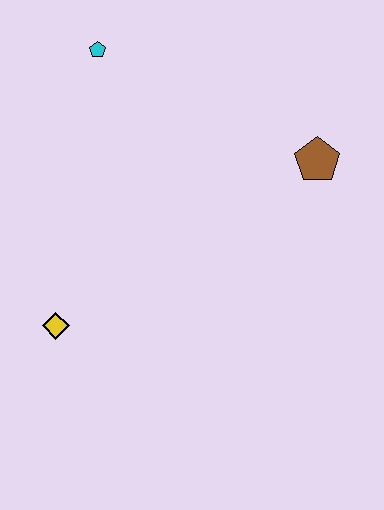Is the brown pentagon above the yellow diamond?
Yes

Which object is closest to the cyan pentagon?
The brown pentagon is closest to the cyan pentagon.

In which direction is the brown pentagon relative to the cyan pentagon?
The brown pentagon is to the right of the cyan pentagon.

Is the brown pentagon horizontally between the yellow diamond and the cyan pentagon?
No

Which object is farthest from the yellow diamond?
The brown pentagon is farthest from the yellow diamond.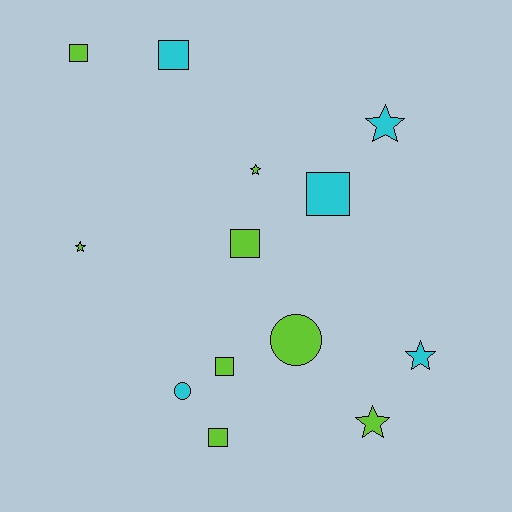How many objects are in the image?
There are 13 objects.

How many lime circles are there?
There is 1 lime circle.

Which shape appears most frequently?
Square, with 6 objects.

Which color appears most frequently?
Lime, with 8 objects.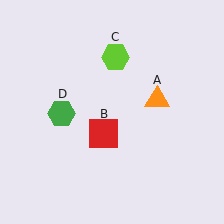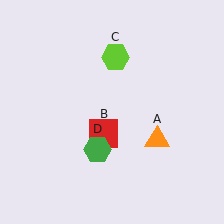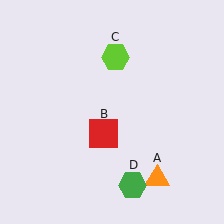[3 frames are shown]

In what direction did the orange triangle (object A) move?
The orange triangle (object A) moved down.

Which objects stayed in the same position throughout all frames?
Red square (object B) and lime hexagon (object C) remained stationary.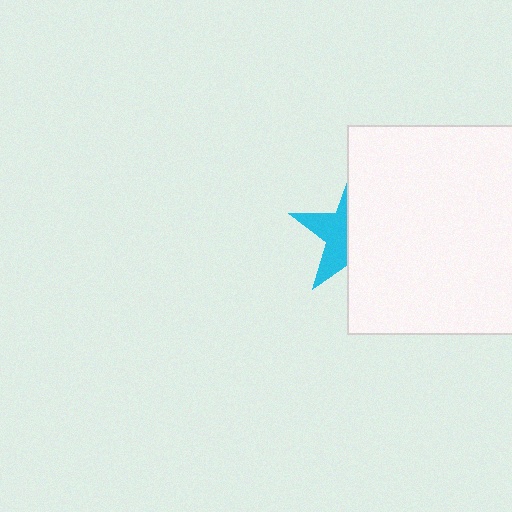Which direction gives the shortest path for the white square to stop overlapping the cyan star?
Moving right gives the shortest separation.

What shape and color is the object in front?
The object in front is a white square.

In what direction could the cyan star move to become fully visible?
The cyan star could move left. That would shift it out from behind the white square entirely.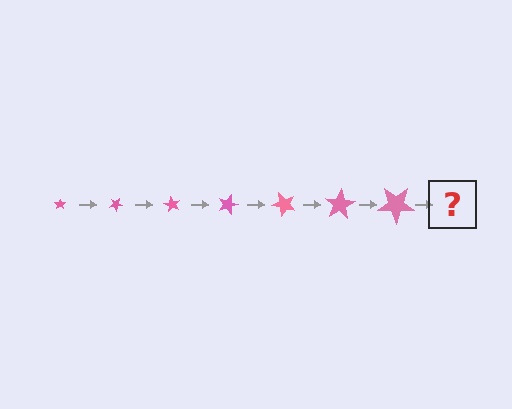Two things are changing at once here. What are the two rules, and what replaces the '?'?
The two rules are that the star grows larger each step and it rotates 30 degrees each step. The '?' should be a star, larger than the previous one and rotated 210 degrees from the start.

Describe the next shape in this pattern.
It should be a star, larger than the previous one and rotated 210 degrees from the start.